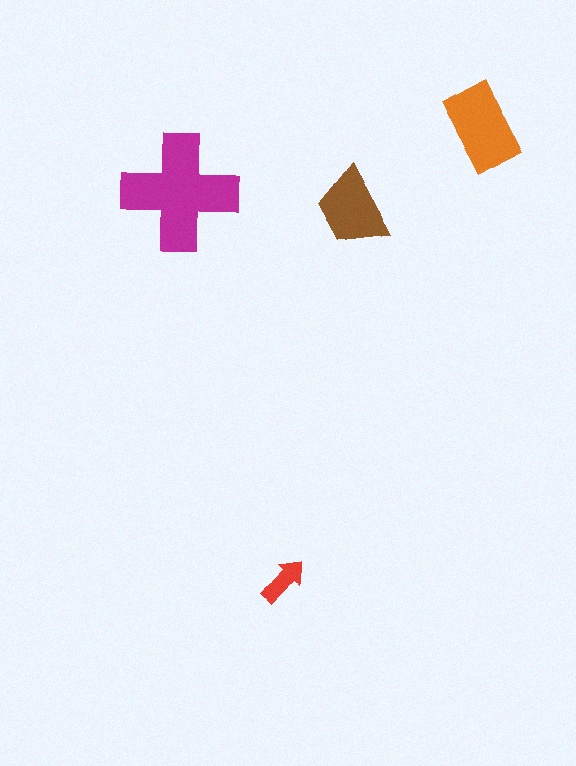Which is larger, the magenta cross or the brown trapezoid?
The magenta cross.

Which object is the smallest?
The red arrow.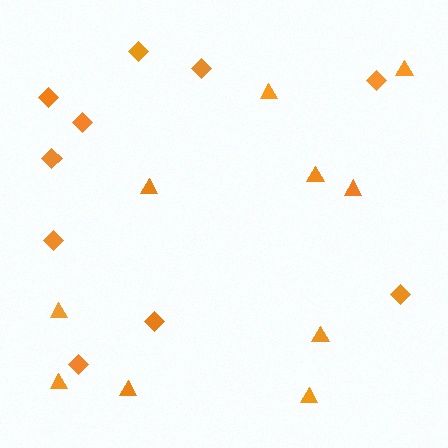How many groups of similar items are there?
There are 2 groups: one group of diamonds (10) and one group of triangles (10).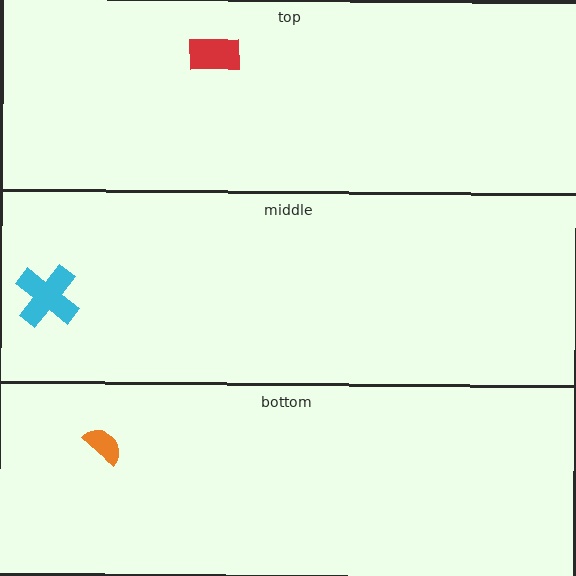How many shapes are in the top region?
1.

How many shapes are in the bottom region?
1.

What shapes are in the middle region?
The cyan cross.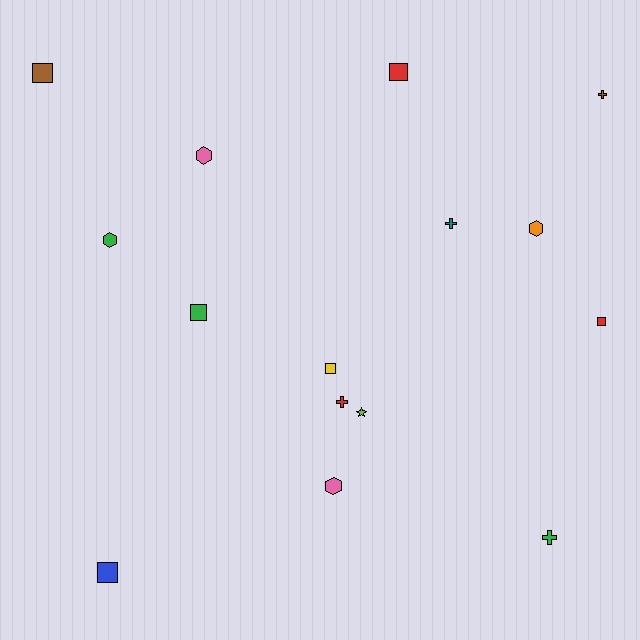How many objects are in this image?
There are 15 objects.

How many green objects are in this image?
There are 3 green objects.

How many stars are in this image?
There is 1 star.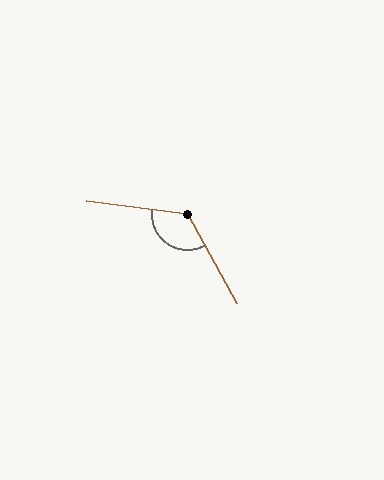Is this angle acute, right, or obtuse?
It is obtuse.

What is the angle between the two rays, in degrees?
Approximately 126 degrees.